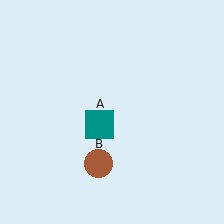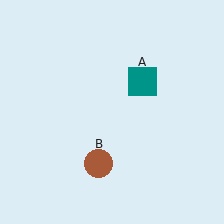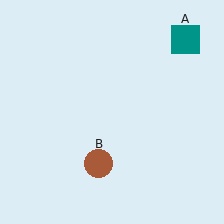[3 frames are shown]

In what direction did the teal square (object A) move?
The teal square (object A) moved up and to the right.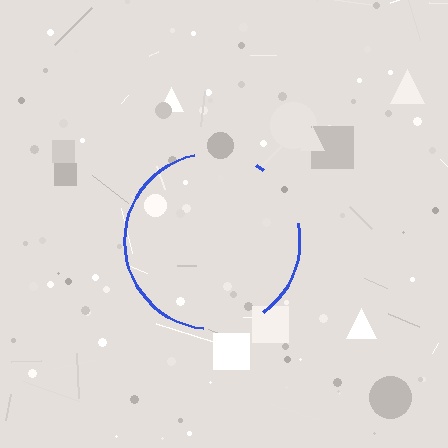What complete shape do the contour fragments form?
The contour fragments form a circle.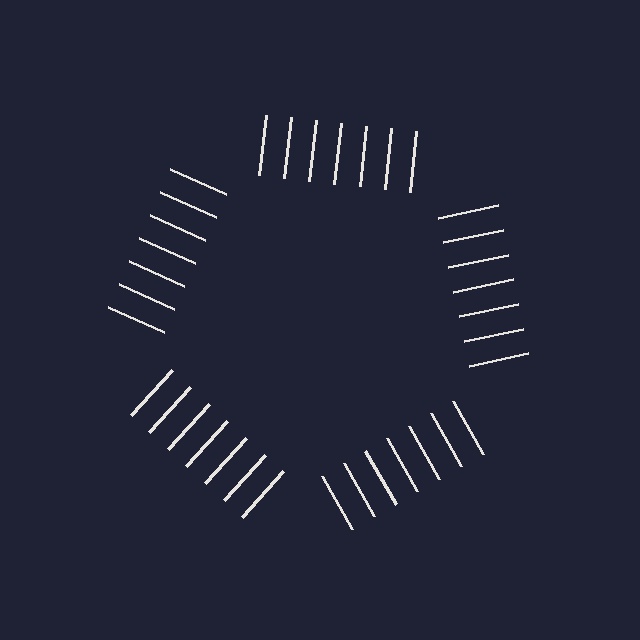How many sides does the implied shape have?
5 sides — the line-ends trace a pentagon.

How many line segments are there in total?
35 — 7 along each of the 5 edges.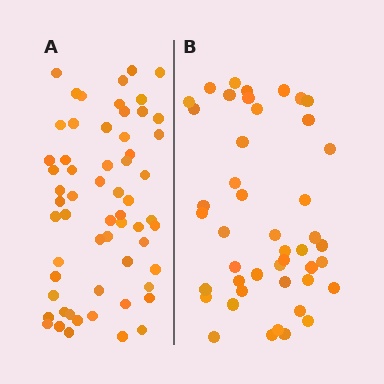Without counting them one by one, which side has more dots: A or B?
Region A (the left region) has more dots.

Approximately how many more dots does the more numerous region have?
Region A has approximately 15 more dots than region B.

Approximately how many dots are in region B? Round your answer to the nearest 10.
About 40 dots. (The exact count is 45, which rounds to 40.)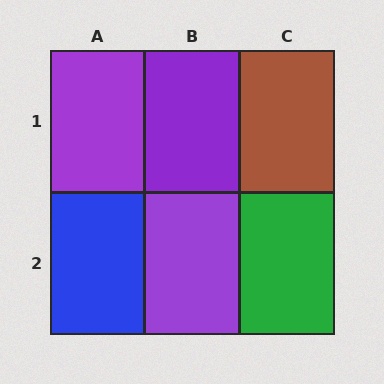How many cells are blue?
1 cell is blue.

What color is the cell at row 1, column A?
Purple.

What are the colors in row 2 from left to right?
Blue, purple, green.